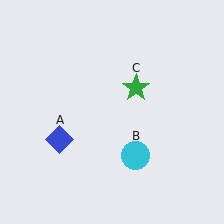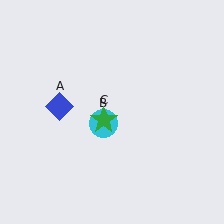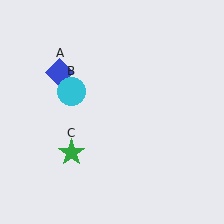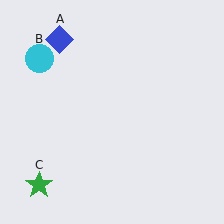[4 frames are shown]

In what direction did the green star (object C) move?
The green star (object C) moved down and to the left.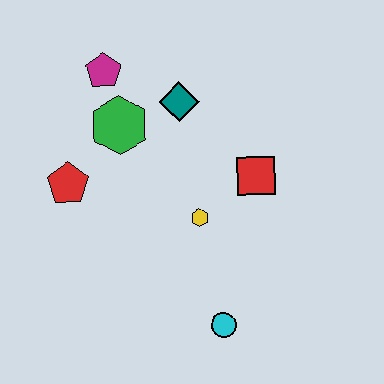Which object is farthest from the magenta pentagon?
The cyan circle is farthest from the magenta pentagon.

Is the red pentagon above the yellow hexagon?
Yes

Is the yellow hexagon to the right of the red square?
No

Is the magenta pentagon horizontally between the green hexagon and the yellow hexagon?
No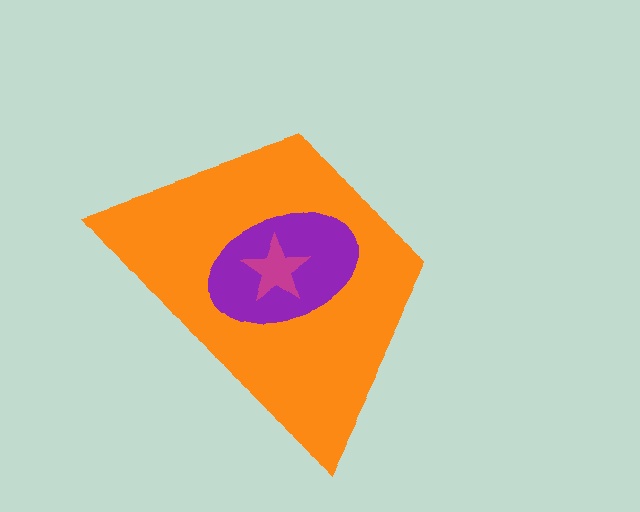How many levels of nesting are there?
3.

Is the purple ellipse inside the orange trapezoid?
Yes.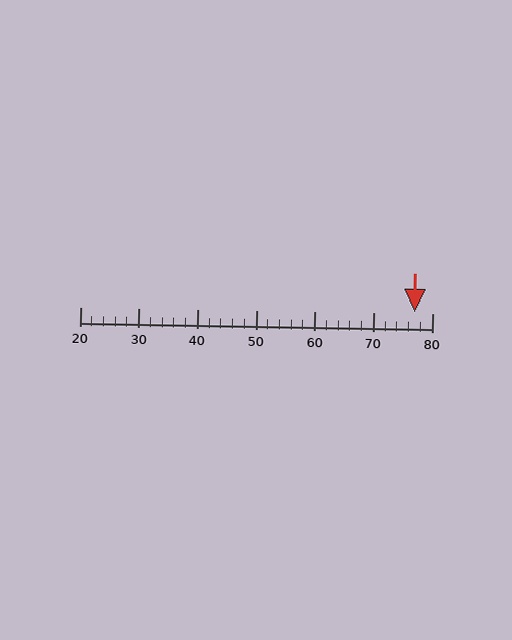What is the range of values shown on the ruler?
The ruler shows values from 20 to 80.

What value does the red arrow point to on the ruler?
The red arrow points to approximately 77.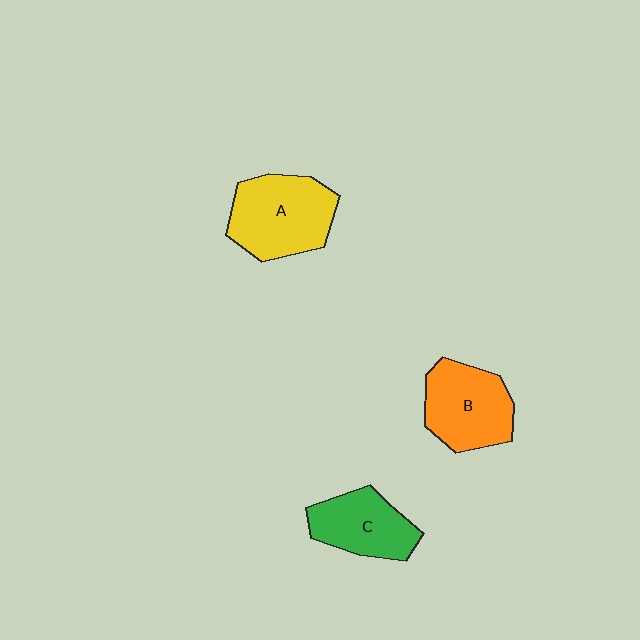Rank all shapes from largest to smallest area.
From largest to smallest: A (yellow), B (orange), C (green).